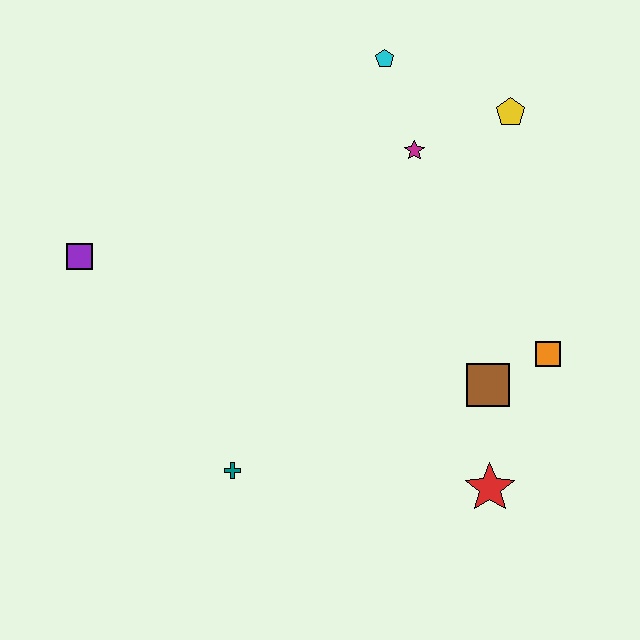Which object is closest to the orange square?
The brown square is closest to the orange square.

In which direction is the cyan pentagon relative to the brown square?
The cyan pentagon is above the brown square.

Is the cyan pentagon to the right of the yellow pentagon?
No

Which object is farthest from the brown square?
The purple square is farthest from the brown square.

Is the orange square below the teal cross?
No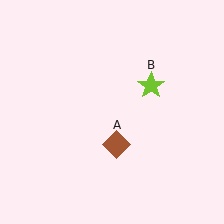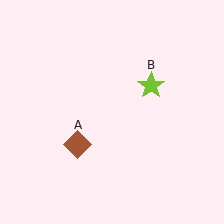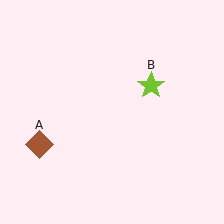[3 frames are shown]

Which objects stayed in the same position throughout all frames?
Lime star (object B) remained stationary.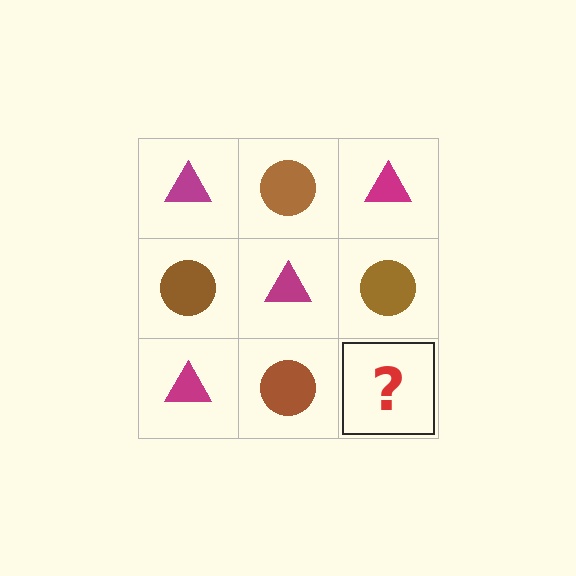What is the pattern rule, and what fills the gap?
The rule is that it alternates magenta triangle and brown circle in a checkerboard pattern. The gap should be filled with a magenta triangle.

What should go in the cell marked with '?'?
The missing cell should contain a magenta triangle.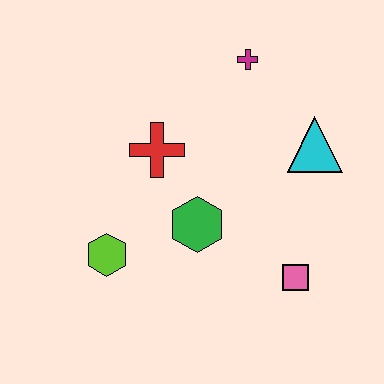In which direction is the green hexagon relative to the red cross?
The green hexagon is below the red cross.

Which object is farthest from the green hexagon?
The magenta cross is farthest from the green hexagon.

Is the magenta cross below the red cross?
No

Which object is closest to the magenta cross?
The cyan triangle is closest to the magenta cross.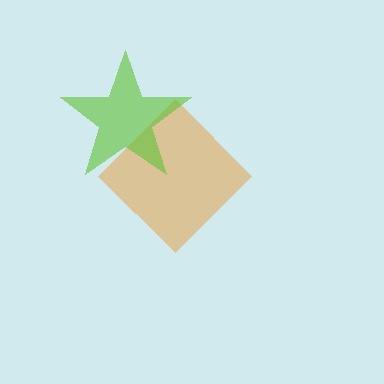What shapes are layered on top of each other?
The layered shapes are: an orange diamond, a lime star.